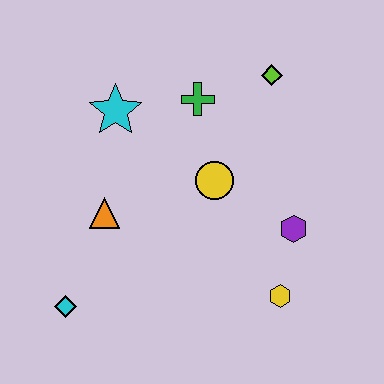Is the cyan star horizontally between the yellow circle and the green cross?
No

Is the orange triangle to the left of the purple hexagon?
Yes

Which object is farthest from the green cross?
The cyan diamond is farthest from the green cross.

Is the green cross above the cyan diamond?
Yes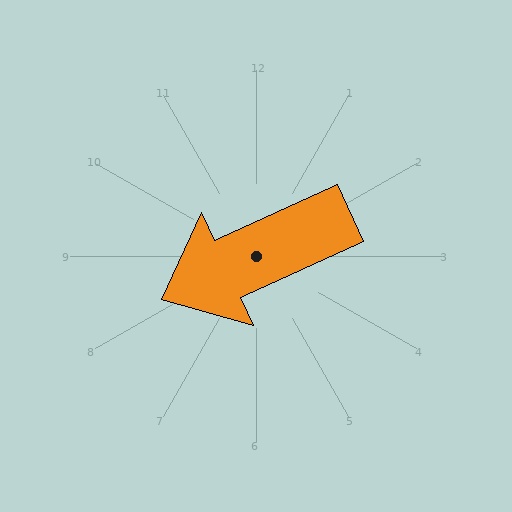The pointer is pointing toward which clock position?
Roughly 8 o'clock.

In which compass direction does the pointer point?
Southwest.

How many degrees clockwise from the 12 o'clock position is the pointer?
Approximately 245 degrees.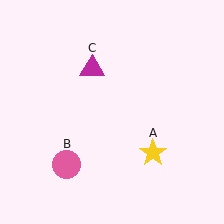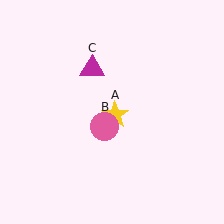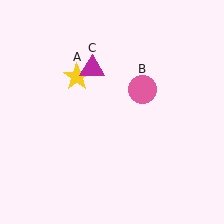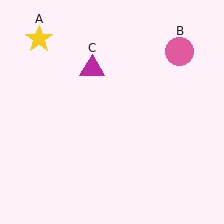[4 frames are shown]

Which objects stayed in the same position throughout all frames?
Magenta triangle (object C) remained stationary.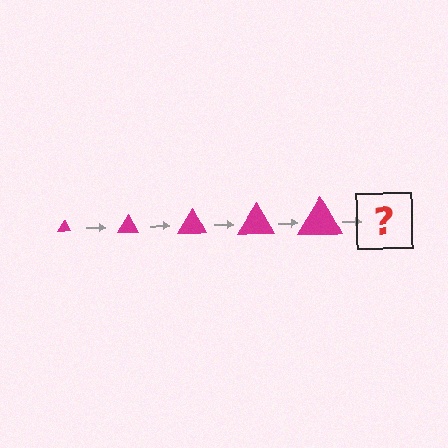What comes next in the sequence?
The next element should be a magenta triangle, larger than the previous one.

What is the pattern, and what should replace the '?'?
The pattern is that the triangle gets progressively larger each step. The '?' should be a magenta triangle, larger than the previous one.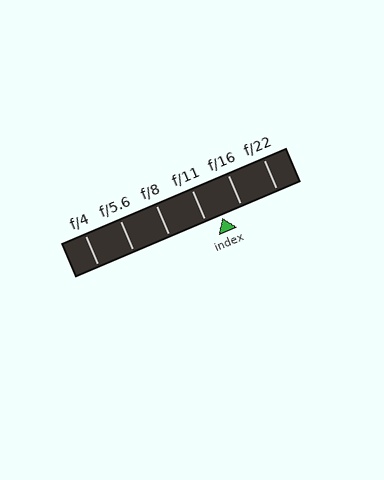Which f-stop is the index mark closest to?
The index mark is closest to f/11.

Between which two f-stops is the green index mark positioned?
The index mark is between f/11 and f/16.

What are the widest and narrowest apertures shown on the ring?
The widest aperture shown is f/4 and the narrowest is f/22.